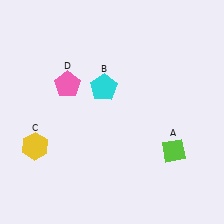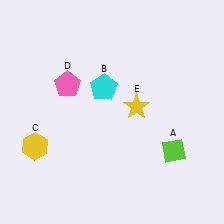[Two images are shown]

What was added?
A yellow star (E) was added in Image 2.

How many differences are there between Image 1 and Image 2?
There is 1 difference between the two images.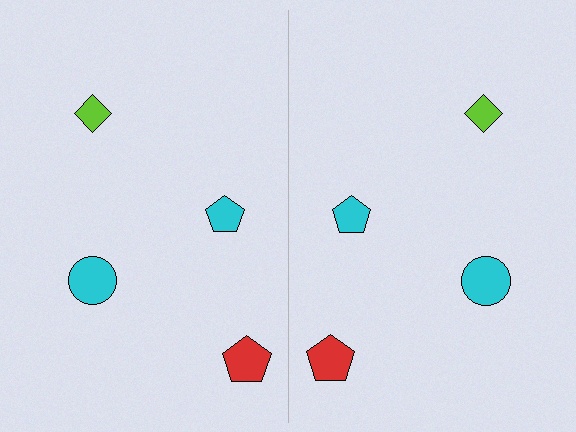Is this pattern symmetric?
Yes, this pattern has bilateral (reflection) symmetry.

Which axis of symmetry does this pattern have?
The pattern has a vertical axis of symmetry running through the center of the image.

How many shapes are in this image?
There are 8 shapes in this image.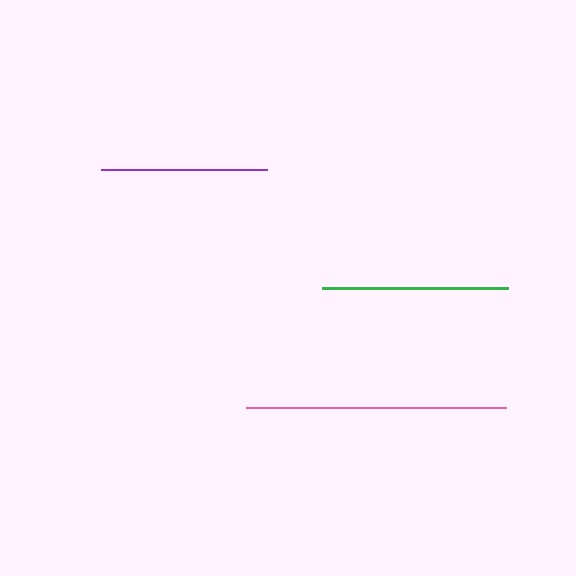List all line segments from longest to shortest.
From longest to shortest: pink, green, purple.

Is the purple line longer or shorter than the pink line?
The pink line is longer than the purple line.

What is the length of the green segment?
The green segment is approximately 186 pixels long.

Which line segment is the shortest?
The purple line is the shortest at approximately 166 pixels.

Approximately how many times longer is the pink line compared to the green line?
The pink line is approximately 1.4 times the length of the green line.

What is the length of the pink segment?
The pink segment is approximately 260 pixels long.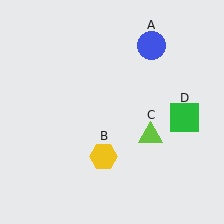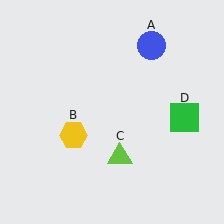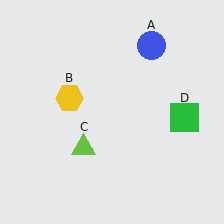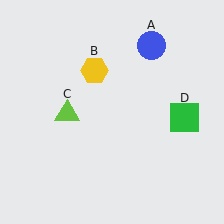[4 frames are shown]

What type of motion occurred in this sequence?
The yellow hexagon (object B), lime triangle (object C) rotated clockwise around the center of the scene.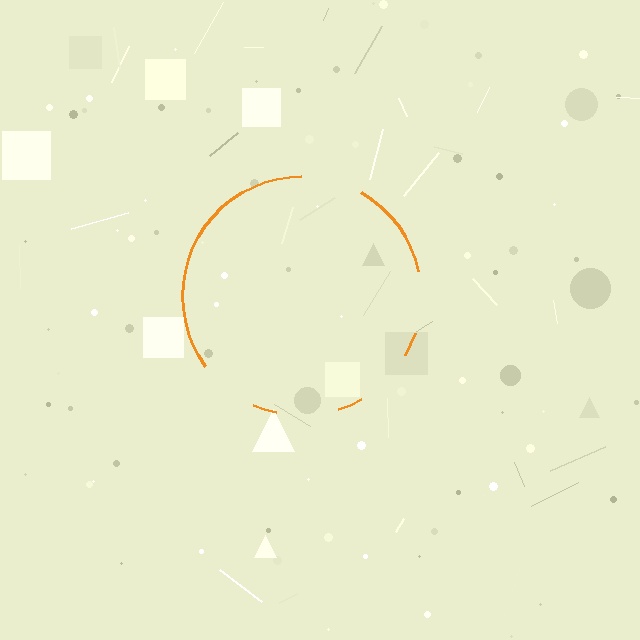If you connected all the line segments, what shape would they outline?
They would outline a circle.